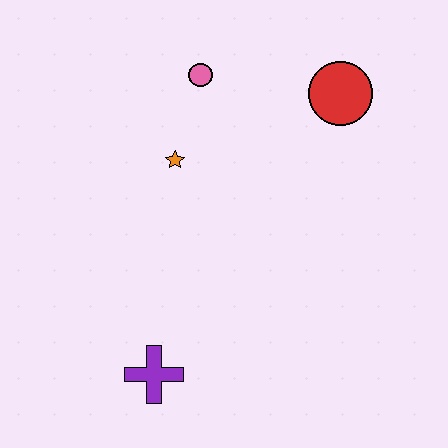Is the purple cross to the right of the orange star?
No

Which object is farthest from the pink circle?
The purple cross is farthest from the pink circle.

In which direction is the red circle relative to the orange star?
The red circle is to the right of the orange star.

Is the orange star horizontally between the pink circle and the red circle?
No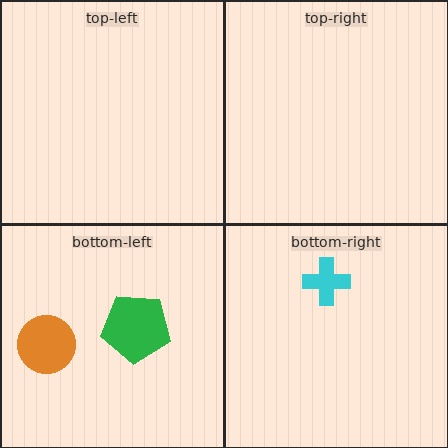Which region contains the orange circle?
The bottom-left region.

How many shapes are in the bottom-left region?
2.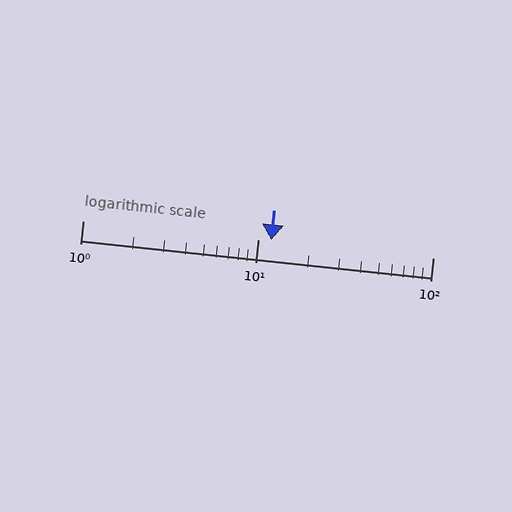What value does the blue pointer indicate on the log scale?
The pointer indicates approximately 12.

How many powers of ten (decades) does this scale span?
The scale spans 2 decades, from 1 to 100.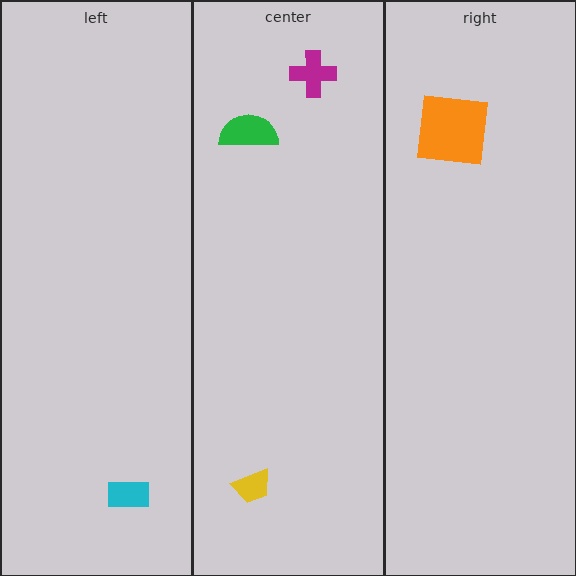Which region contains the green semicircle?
The center region.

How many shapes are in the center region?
3.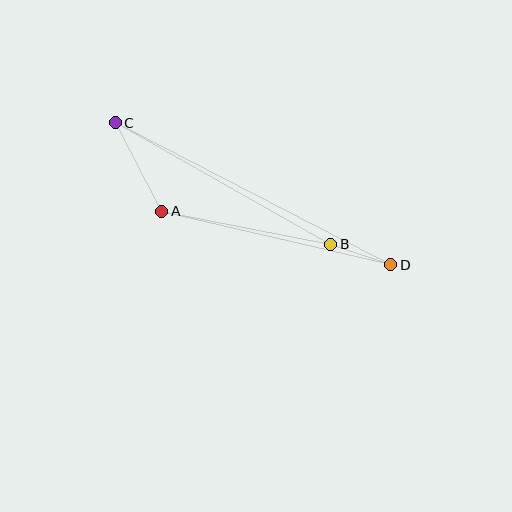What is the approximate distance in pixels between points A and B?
The distance between A and B is approximately 172 pixels.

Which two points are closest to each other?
Points B and D are closest to each other.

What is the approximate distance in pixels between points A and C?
The distance between A and C is approximately 100 pixels.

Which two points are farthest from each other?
Points C and D are farthest from each other.